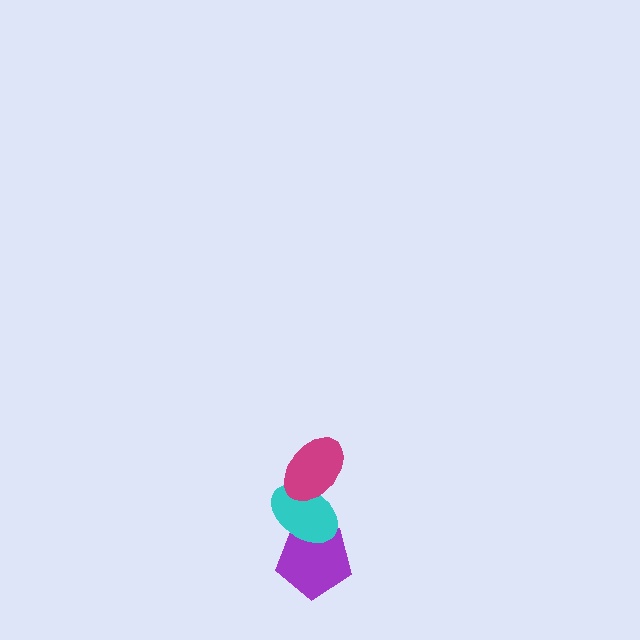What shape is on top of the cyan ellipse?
The magenta ellipse is on top of the cyan ellipse.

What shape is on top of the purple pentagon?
The cyan ellipse is on top of the purple pentagon.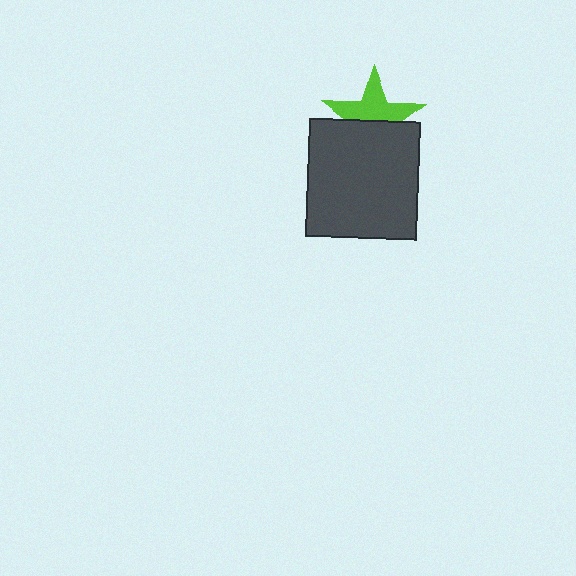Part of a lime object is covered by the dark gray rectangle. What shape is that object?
It is a star.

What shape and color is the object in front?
The object in front is a dark gray rectangle.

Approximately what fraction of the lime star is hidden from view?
Roughly 45% of the lime star is hidden behind the dark gray rectangle.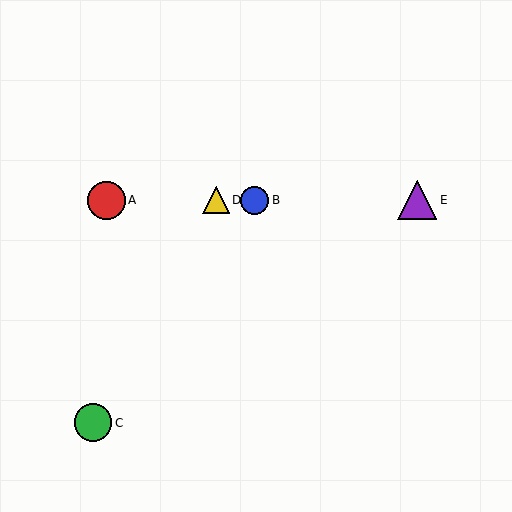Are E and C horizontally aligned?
No, E is at y≈200 and C is at y≈423.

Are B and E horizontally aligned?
Yes, both are at y≈200.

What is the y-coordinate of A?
Object A is at y≈200.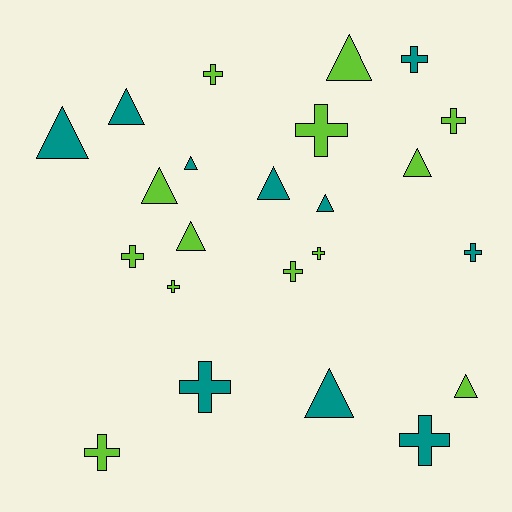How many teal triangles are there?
There are 6 teal triangles.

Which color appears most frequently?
Lime, with 13 objects.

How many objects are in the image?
There are 23 objects.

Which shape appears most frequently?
Cross, with 12 objects.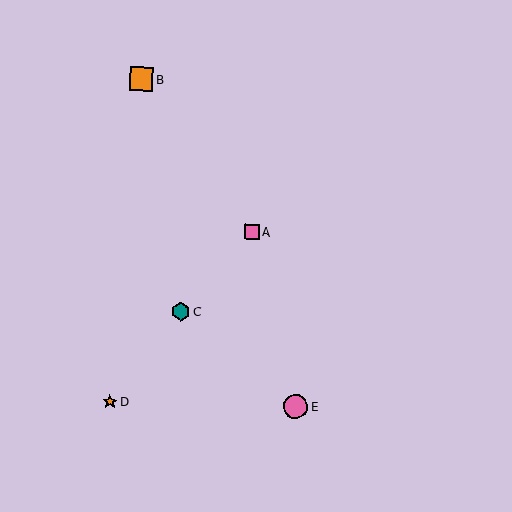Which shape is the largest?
The pink circle (labeled E) is the largest.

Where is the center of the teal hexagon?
The center of the teal hexagon is at (181, 311).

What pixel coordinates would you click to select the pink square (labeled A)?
Click at (252, 232) to select the pink square A.